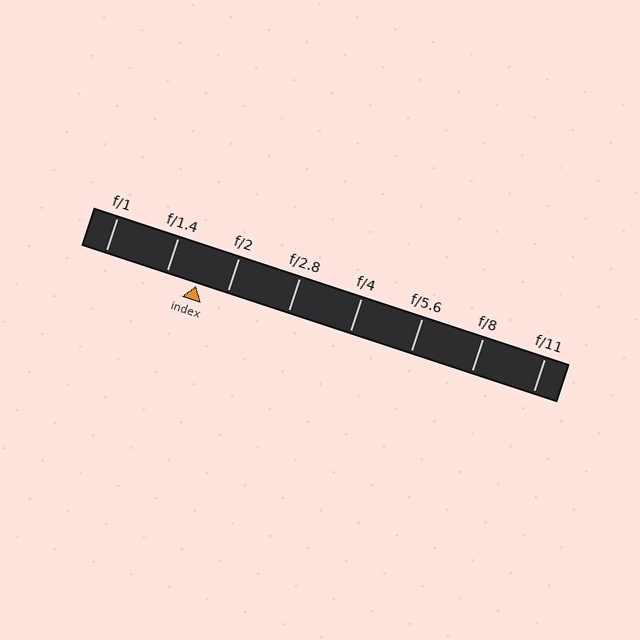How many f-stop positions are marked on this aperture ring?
There are 8 f-stop positions marked.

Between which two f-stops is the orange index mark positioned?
The index mark is between f/1.4 and f/2.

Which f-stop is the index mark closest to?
The index mark is closest to f/2.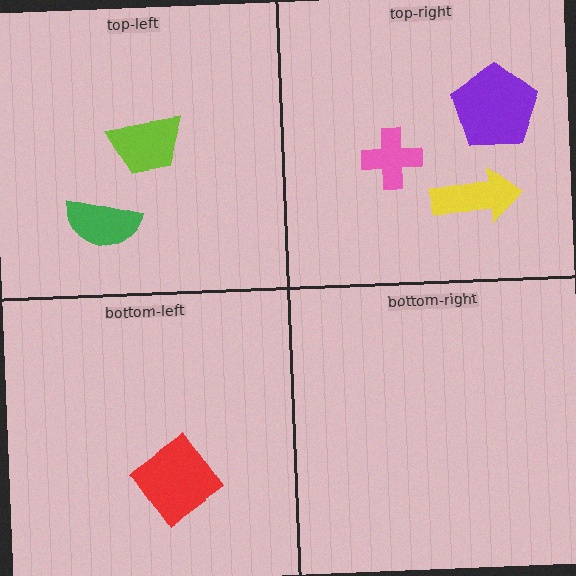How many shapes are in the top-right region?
3.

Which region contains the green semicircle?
The top-left region.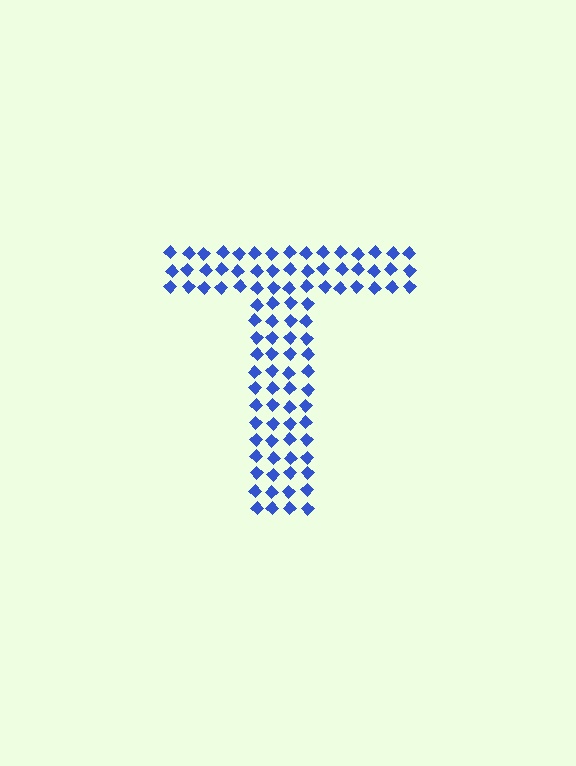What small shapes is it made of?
It is made of small diamonds.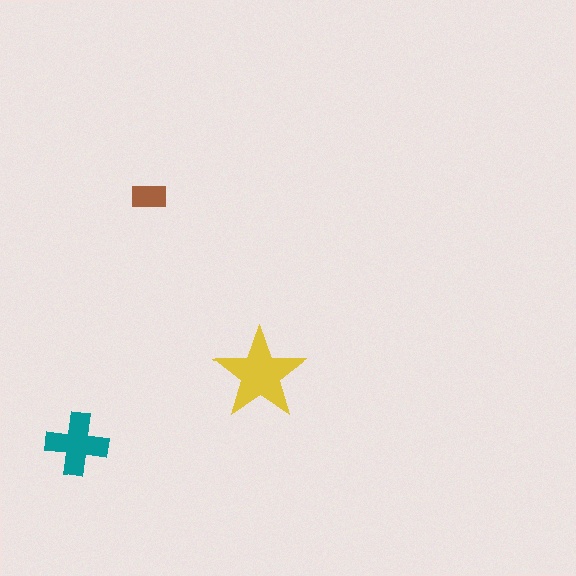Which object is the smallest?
The brown rectangle.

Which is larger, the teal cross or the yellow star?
The yellow star.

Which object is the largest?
The yellow star.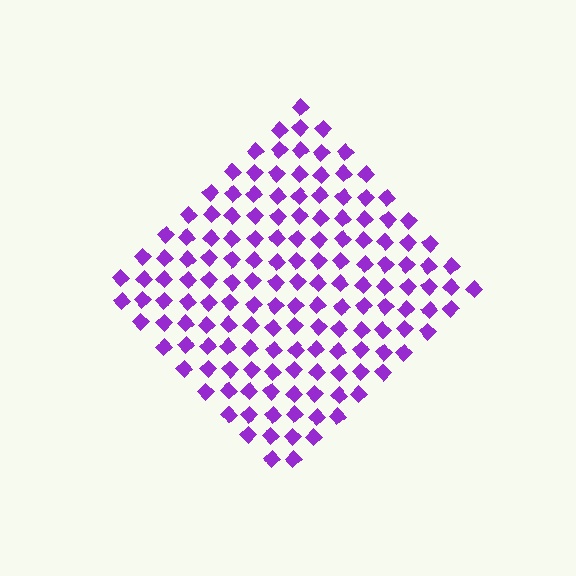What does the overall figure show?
The overall figure shows a diamond.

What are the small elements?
The small elements are diamonds.